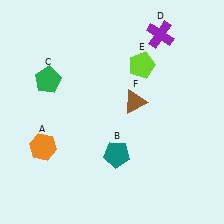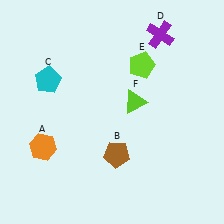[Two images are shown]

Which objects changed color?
B changed from teal to brown. C changed from green to cyan. F changed from brown to lime.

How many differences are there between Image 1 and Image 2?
There are 3 differences between the two images.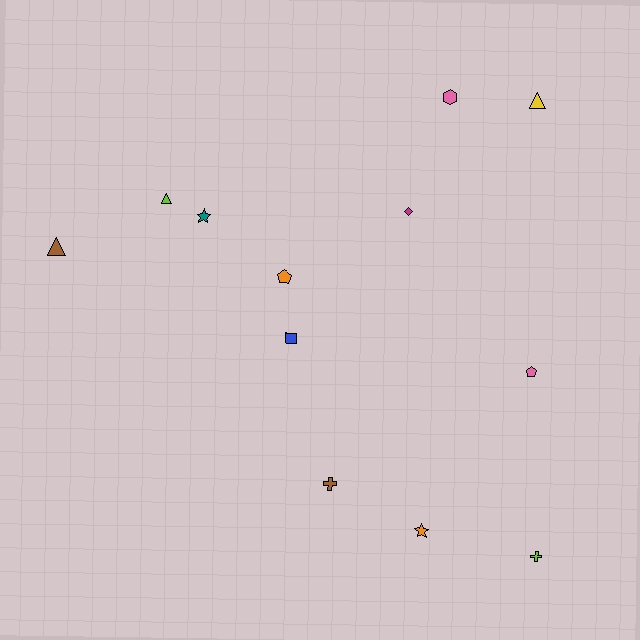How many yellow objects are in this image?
There is 1 yellow object.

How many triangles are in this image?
There are 3 triangles.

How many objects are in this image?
There are 12 objects.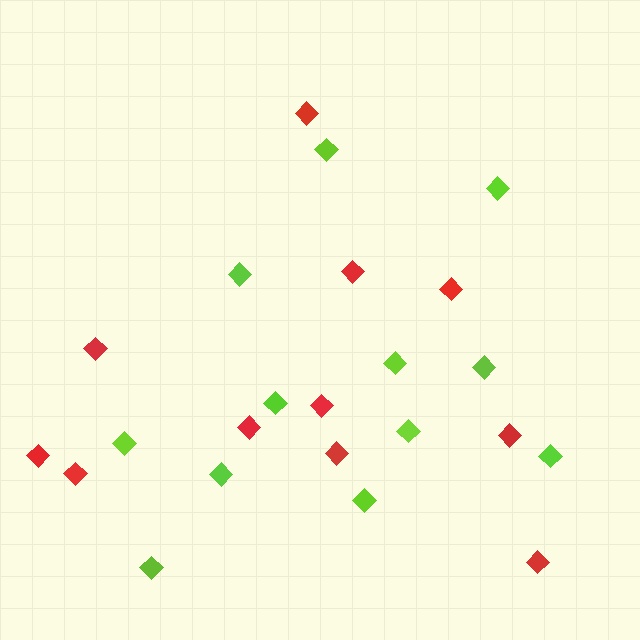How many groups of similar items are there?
There are 2 groups: one group of lime diamonds (12) and one group of red diamonds (11).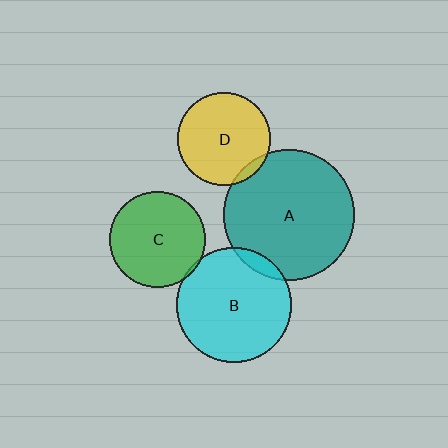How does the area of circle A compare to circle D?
Approximately 2.0 times.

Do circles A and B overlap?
Yes.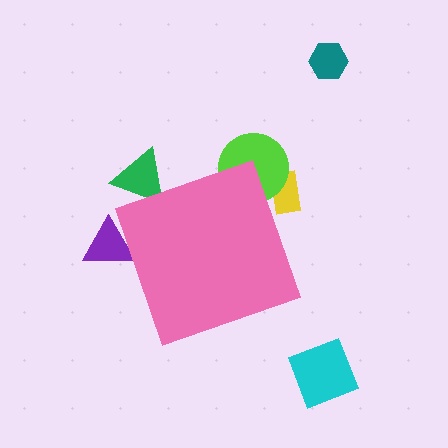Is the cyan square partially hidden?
No, the cyan square is fully visible.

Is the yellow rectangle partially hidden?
Yes, the yellow rectangle is partially hidden behind the pink diamond.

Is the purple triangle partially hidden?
Yes, the purple triangle is partially hidden behind the pink diamond.